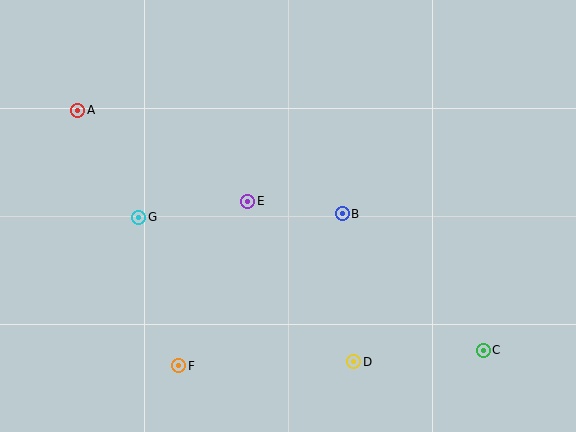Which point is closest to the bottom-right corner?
Point C is closest to the bottom-right corner.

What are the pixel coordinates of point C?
Point C is at (483, 351).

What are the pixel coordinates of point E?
Point E is at (248, 201).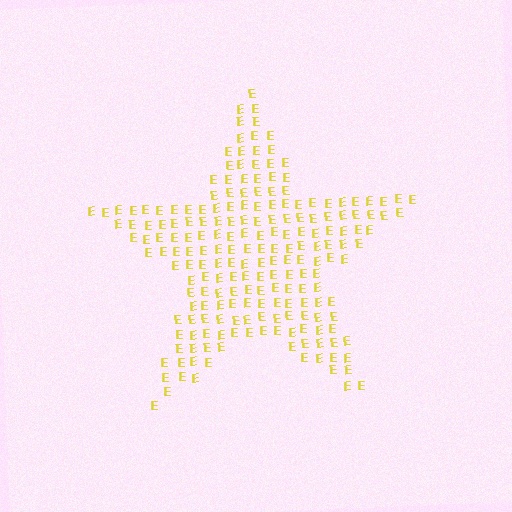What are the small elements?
The small elements are letter E's.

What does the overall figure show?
The overall figure shows a star.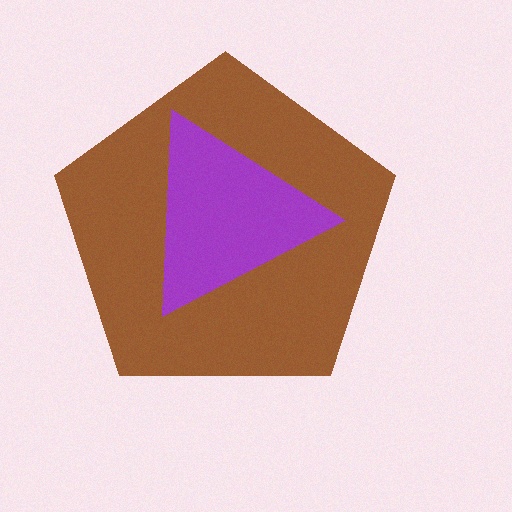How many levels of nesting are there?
2.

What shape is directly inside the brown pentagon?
The purple triangle.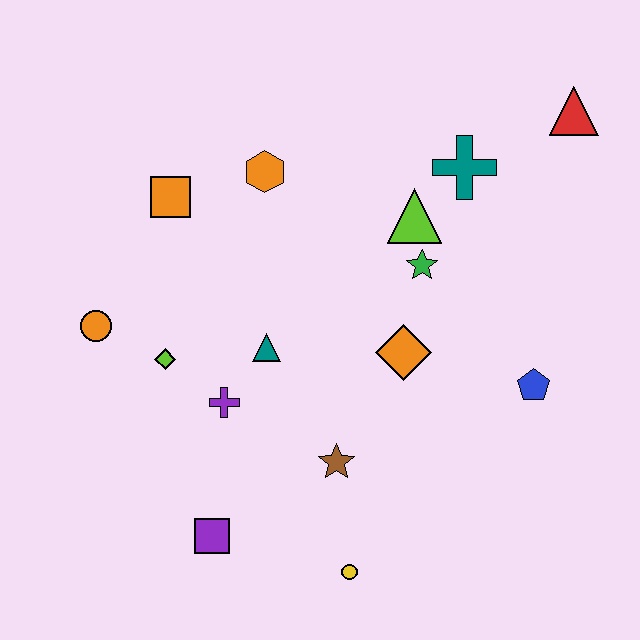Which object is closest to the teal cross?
The lime triangle is closest to the teal cross.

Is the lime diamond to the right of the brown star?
No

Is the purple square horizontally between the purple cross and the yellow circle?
No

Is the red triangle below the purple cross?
No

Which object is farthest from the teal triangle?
The red triangle is farthest from the teal triangle.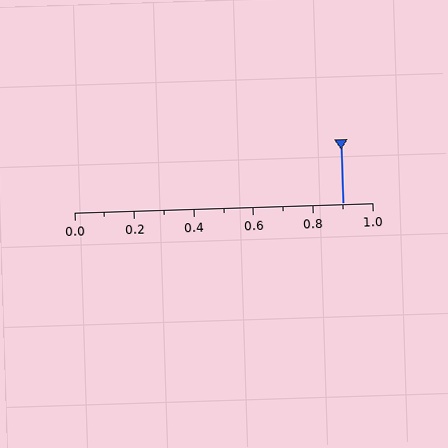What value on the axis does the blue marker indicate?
The marker indicates approximately 0.9.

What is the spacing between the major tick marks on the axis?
The major ticks are spaced 0.2 apart.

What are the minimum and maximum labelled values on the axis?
The axis runs from 0.0 to 1.0.